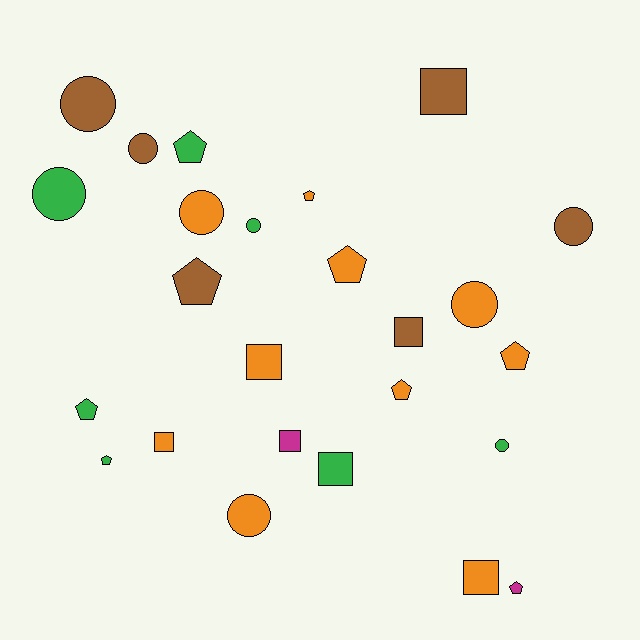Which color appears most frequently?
Orange, with 10 objects.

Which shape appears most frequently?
Circle, with 9 objects.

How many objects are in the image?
There are 25 objects.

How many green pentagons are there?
There are 3 green pentagons.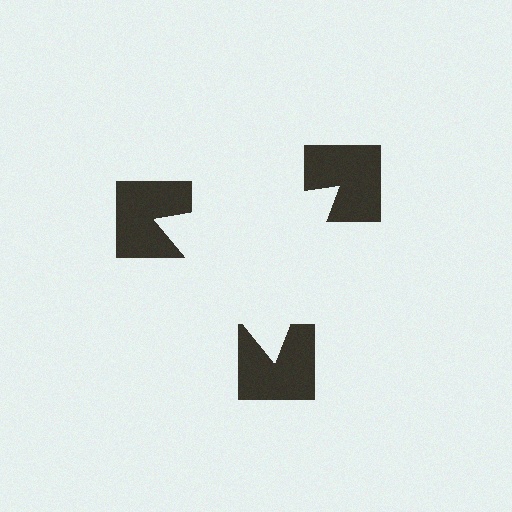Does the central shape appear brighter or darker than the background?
It typically appears slightly brighter than the background, even though no actual brightness change is drawn.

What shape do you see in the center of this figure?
An illusory triangle — its edges are inferred from the aligned wedge cuts in the notched squares, not physically drawn.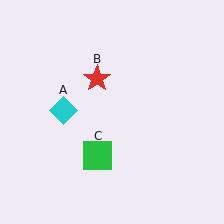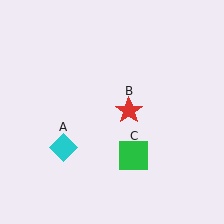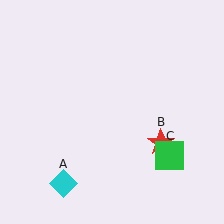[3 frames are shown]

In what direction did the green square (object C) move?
The green square (object C) moved right.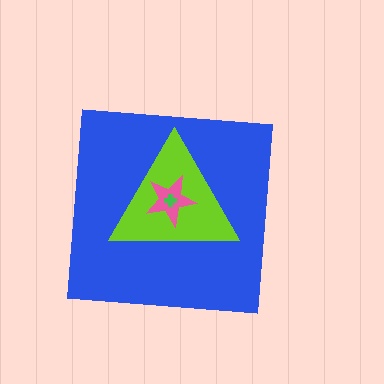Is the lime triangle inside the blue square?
Yes.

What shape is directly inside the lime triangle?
The pink star.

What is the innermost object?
The green cross.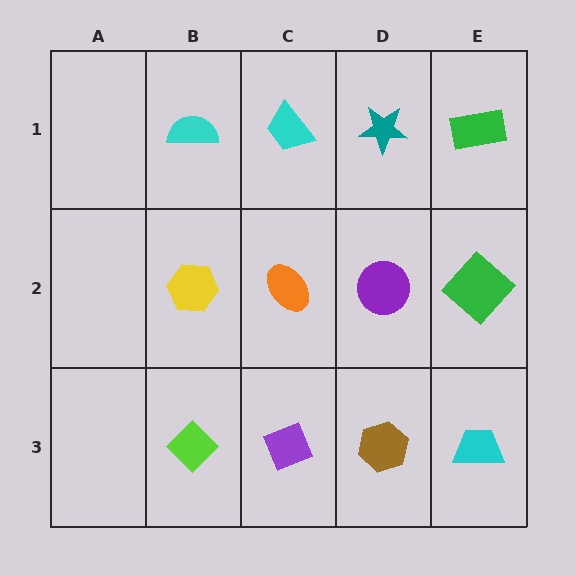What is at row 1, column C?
A cyan trapezoid.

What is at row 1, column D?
A teal star.